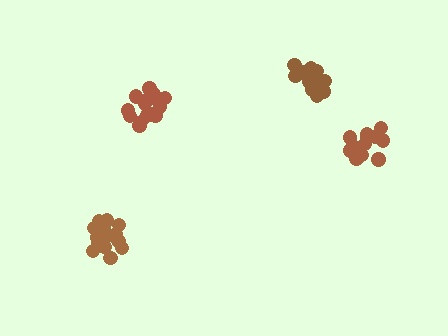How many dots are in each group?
Group 1: 20 dots, Group 2: 18 dots, Group 3: 14 dots, Group 4: 16 dots (68 total).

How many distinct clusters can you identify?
There are 4 distinct clusters.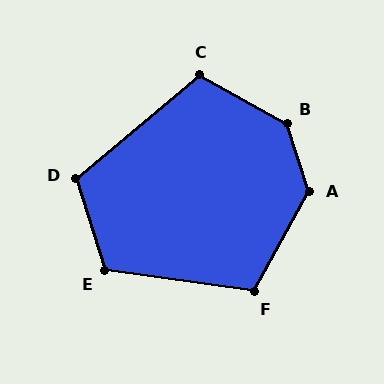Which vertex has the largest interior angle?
B, at approximately 137 degrees.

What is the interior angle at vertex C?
Approximately 111 degrees (obtuse).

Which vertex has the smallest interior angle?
F, at approximately 111 degrees.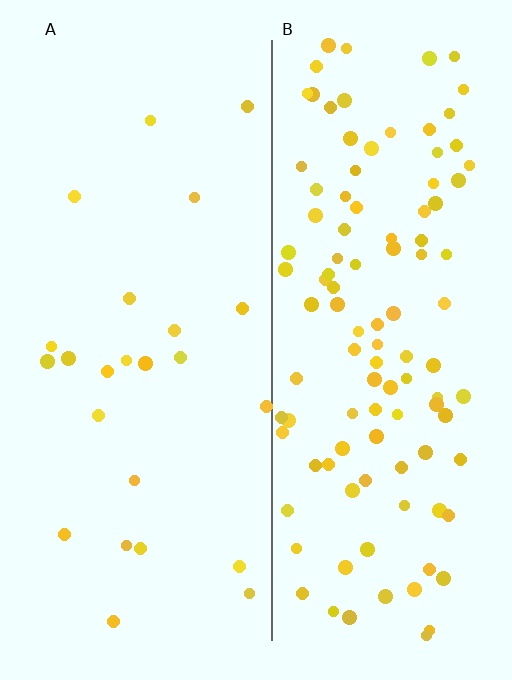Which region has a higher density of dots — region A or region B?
B (the right).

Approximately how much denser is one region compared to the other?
Approximately 4.6× — region B over region A.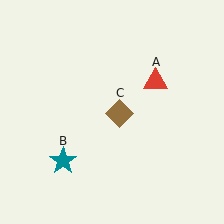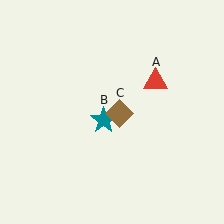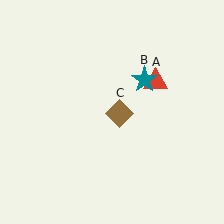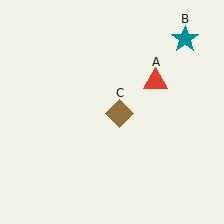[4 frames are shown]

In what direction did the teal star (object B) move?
The teal star (object B) moved up and to the right.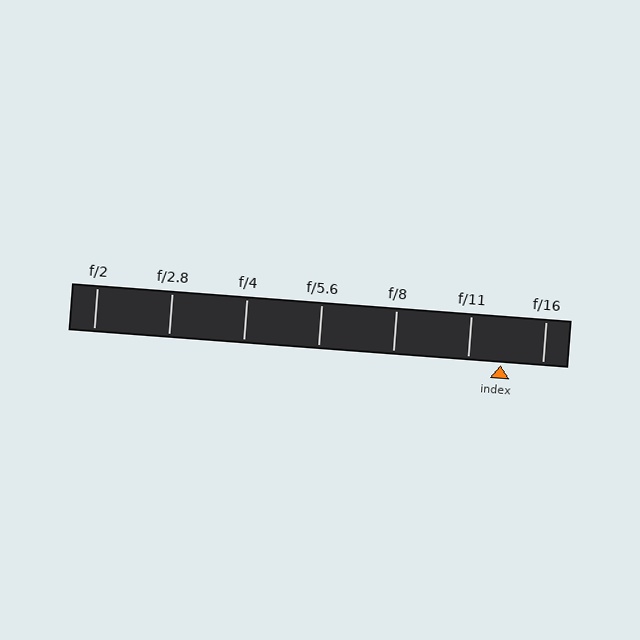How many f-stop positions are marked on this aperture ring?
There are 7 f-stop positions marked.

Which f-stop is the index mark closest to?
The index mark is closest to f/11.